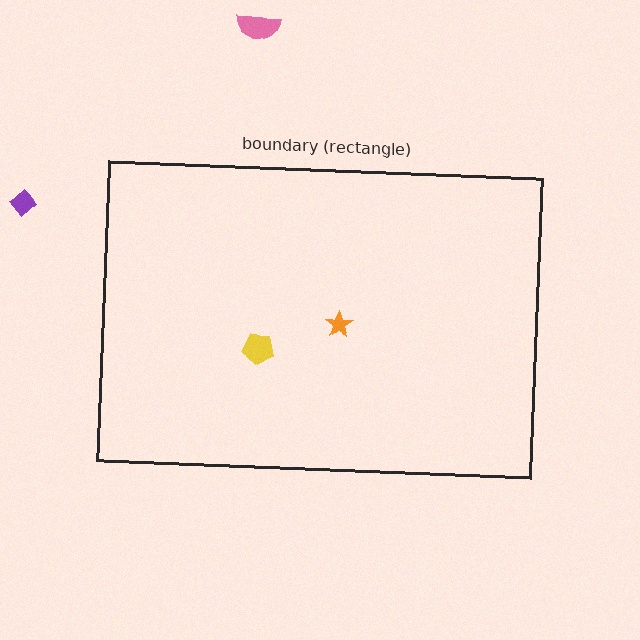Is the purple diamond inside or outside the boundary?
Outside.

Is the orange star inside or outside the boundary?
Inside.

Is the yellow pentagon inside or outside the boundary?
Inside.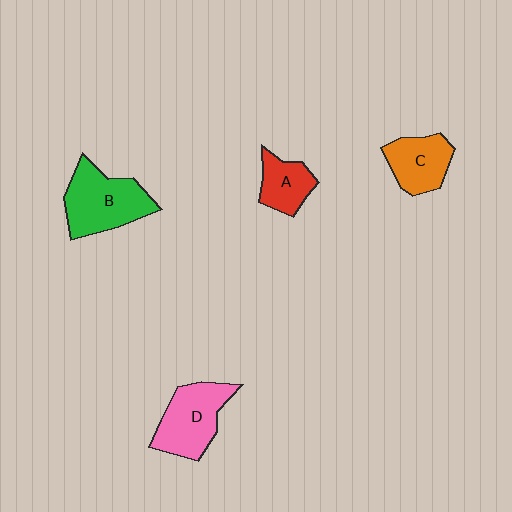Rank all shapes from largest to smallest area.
From largest to smallest: B (green), D (pink), C (orange), A (red).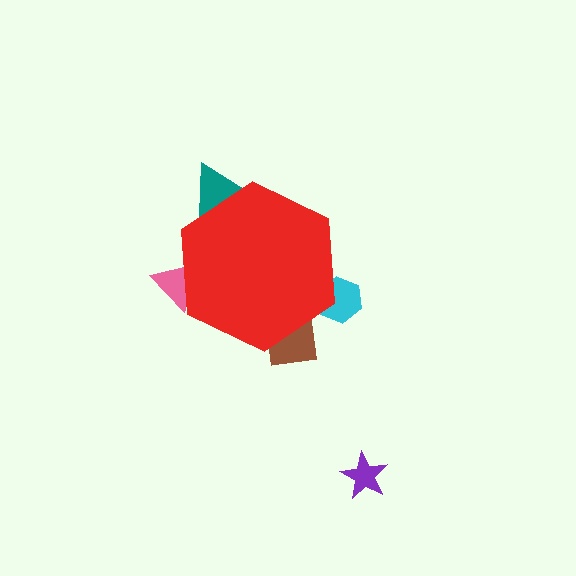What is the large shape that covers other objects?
A red hexagon.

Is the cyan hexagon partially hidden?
Yes, the cyan hexagon is partially hidden behind the red hexagon.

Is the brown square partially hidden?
Yes, the brown square is partially hidden behind the red hexagon.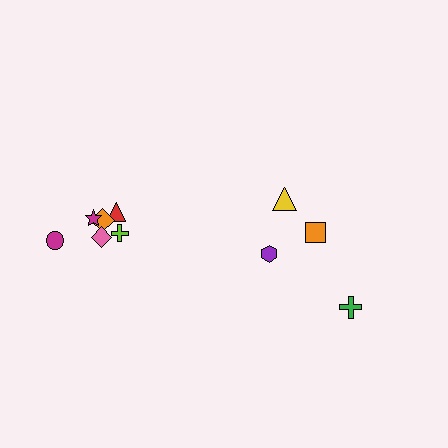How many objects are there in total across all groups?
There are 10 objects.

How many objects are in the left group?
There are 6 objects.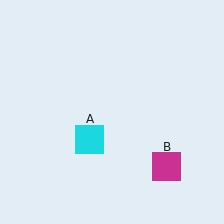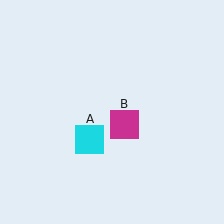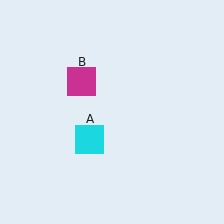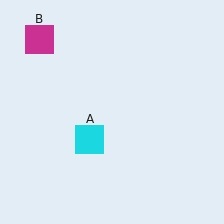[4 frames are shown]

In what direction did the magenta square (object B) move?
The magenta square (object B) moved up and to the left.